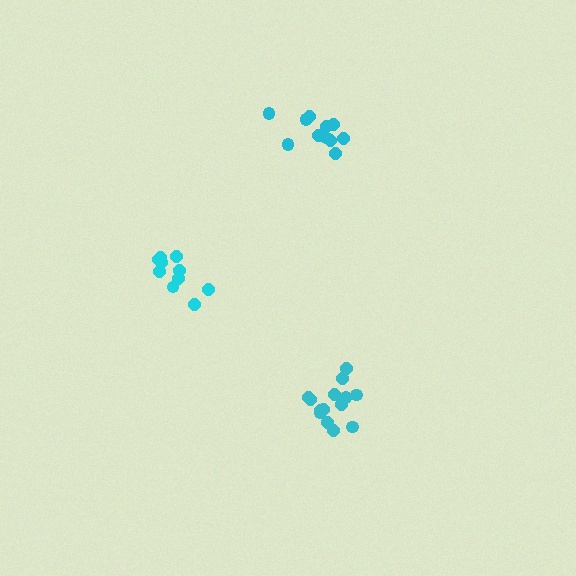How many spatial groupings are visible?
There are 3 spatial groupings.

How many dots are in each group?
Group 1: 10 dots, Group 2: 14 dots, Group 3: 11 dots (35 total).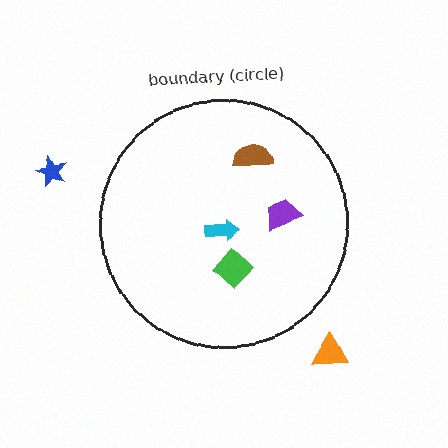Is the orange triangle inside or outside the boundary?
Outside.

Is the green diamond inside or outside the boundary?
Inside.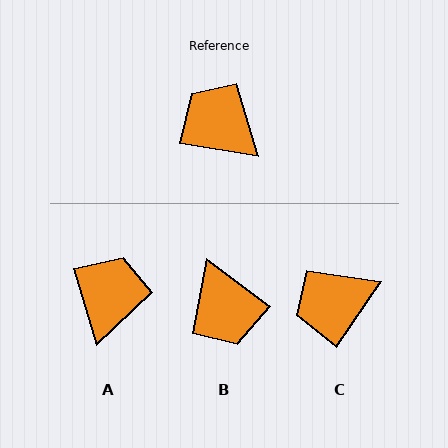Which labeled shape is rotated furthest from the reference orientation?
B, about 153 degrees away.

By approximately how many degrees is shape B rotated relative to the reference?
Approximately 153 degrees counter-clockwise.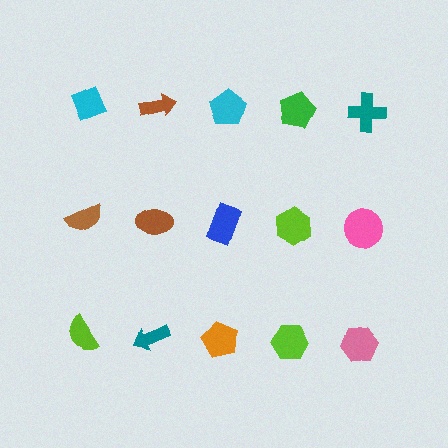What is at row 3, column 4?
A lime hexagon.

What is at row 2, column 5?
A pink circle.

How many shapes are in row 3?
5 shapes.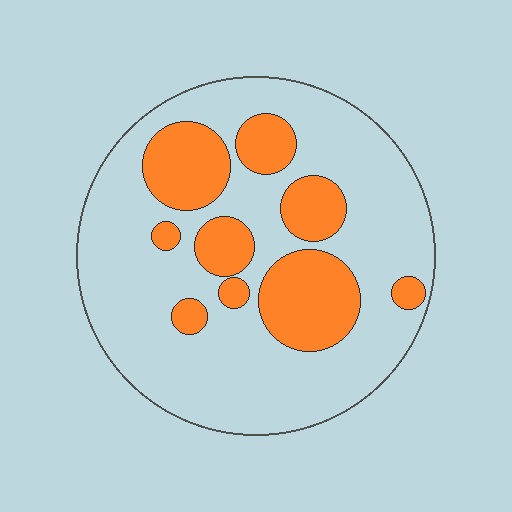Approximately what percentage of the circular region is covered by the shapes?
Approximately 25%.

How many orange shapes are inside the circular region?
9.